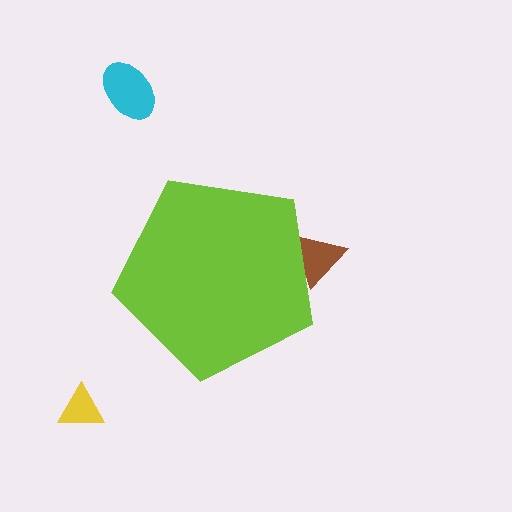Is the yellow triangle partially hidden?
No, the yellow triangle is fully visible.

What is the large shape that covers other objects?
A lime pentagon.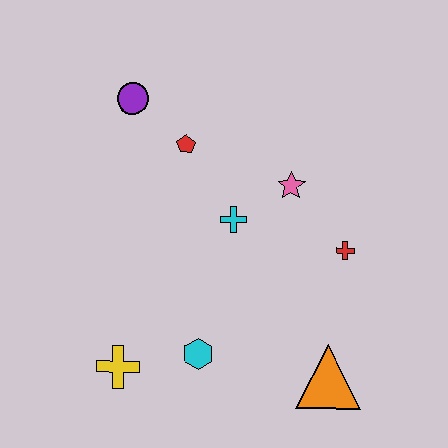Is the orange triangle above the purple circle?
No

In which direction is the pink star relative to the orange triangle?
The pink star is above the orange triangle.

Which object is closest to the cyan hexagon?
The yellow cross is closest to the cyan hexagon.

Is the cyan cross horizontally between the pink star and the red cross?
No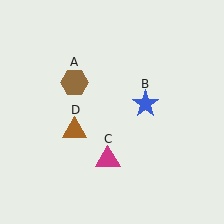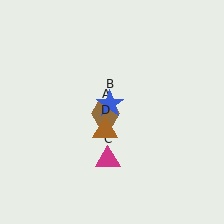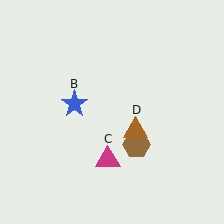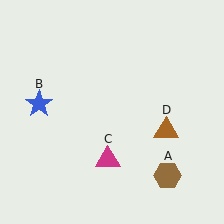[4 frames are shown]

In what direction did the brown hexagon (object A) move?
The brown hexagon (object A) moved down and to the right.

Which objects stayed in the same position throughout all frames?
Magenta triangle (object C) remained stationary.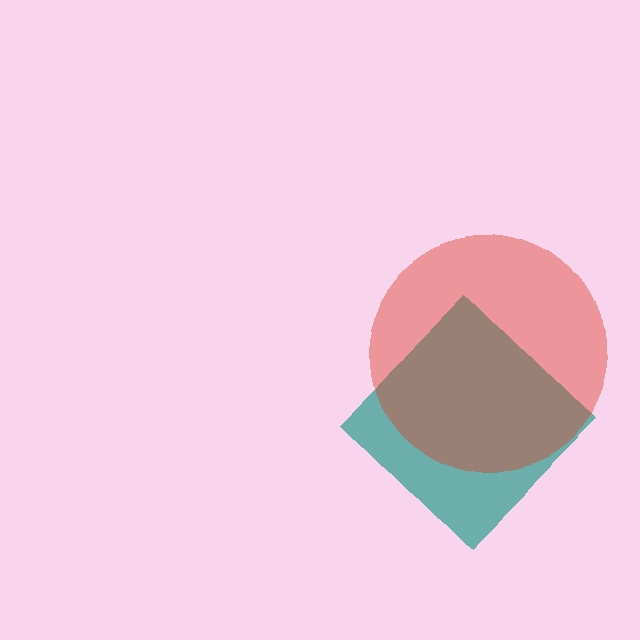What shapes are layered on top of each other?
The layered shapes are: a teal diamond, a red circle.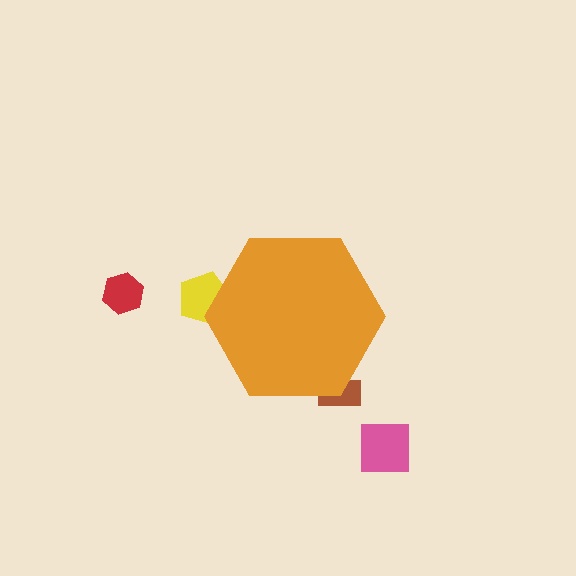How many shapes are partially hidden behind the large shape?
2 shapes are partially hidden.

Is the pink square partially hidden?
No, the pink square is fully visible.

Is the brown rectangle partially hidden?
Yes, the brown rectangle is partially hidden behind the orange hexagon.